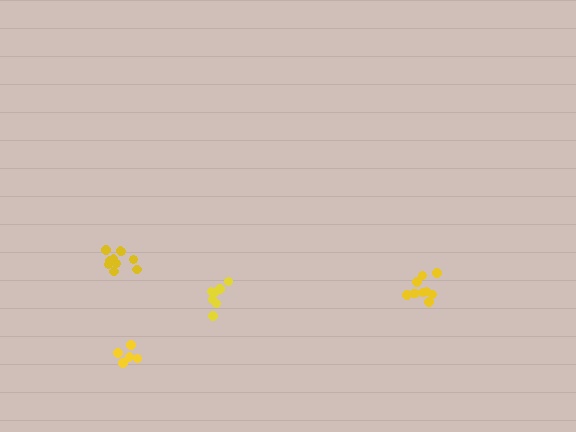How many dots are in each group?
Group 1: 10 dots, Group 2: 5 dots, Group 3: 7 dots, Group 4: 10 dots (32 total).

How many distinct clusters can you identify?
There are 4 distinct clusters.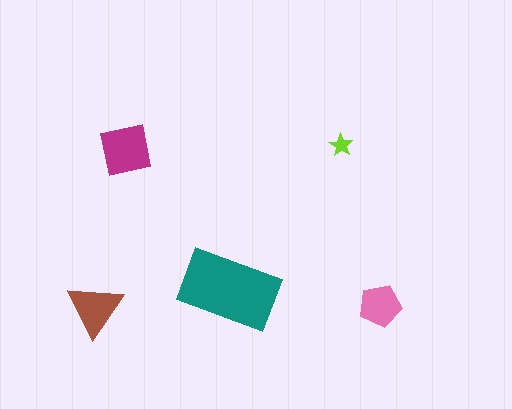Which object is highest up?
The lime star is topmost.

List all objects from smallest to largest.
The lime star, the pink pentagon, the brown triangle, the magenta square, the teal rectangle.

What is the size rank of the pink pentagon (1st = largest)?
4th.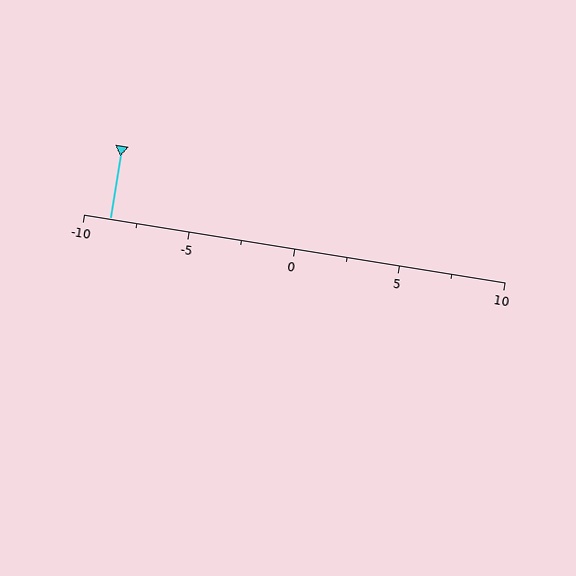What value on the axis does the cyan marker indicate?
The marker indicates approximately -8.8.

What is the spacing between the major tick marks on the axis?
The major ticks are spaced 5 apart.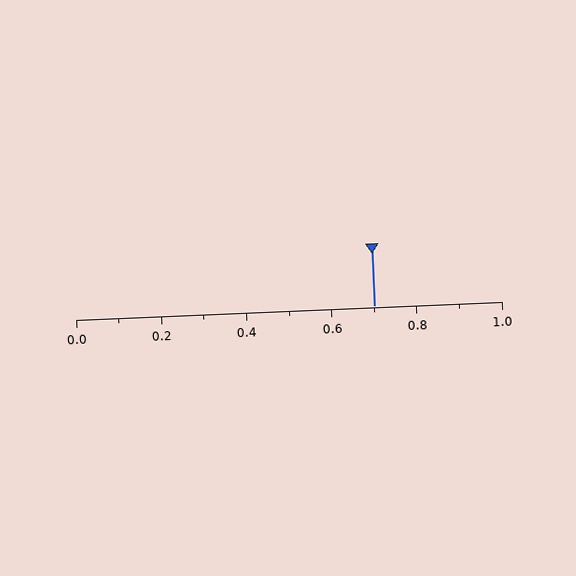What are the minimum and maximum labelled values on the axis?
The axis runs from 0.0 to 1.0.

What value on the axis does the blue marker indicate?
The marker indicates approximately 0.7.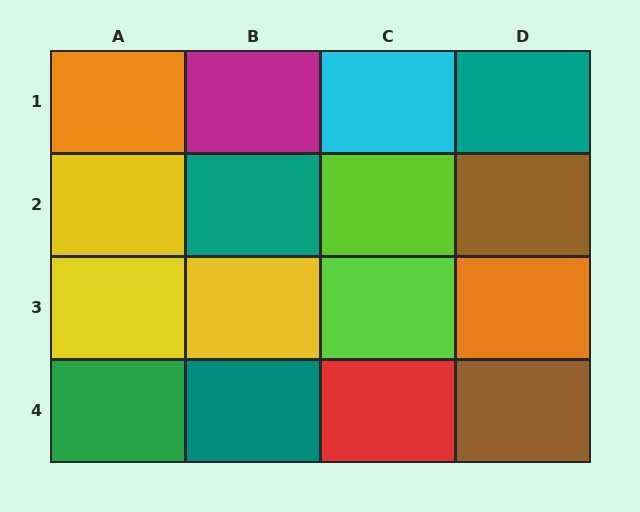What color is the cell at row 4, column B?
Teal.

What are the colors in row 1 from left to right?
Orange, magenta, cyan, teal.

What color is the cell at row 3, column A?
Yellow.